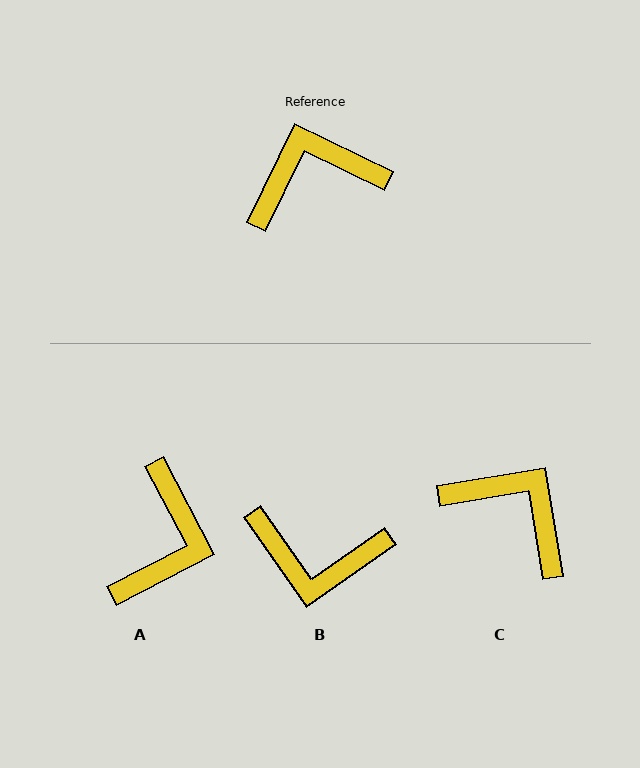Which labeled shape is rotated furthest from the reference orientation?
B, about 151 degrees away.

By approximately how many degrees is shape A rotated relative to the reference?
Approximately 127 degrees clockwise.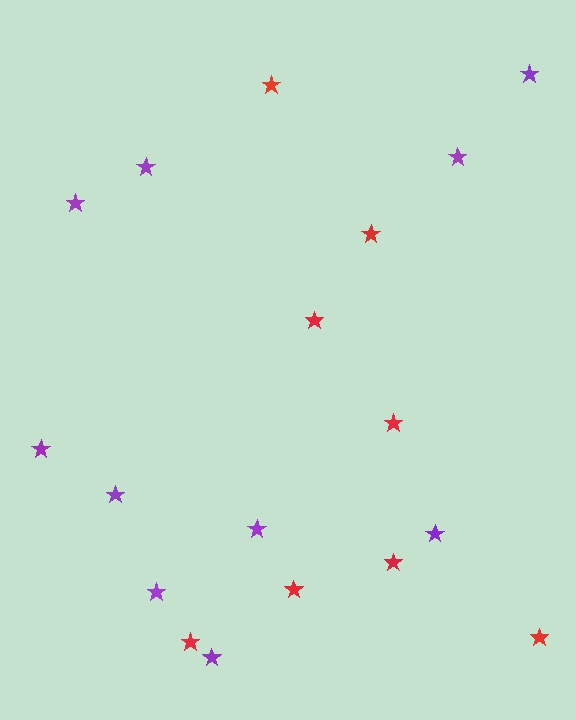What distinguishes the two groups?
There are 2 groups: one group of red stars (8) and one group of purple stars (10).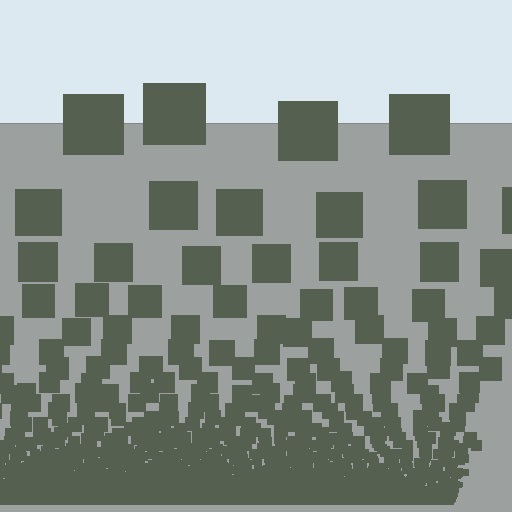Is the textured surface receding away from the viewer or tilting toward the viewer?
The surface appears to tilt toward the viewer. Texture elements get larger and sparser toward the top.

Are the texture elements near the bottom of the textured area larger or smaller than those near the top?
Smaller. The gradient is inverted — elements near the bottom are smaller and denser.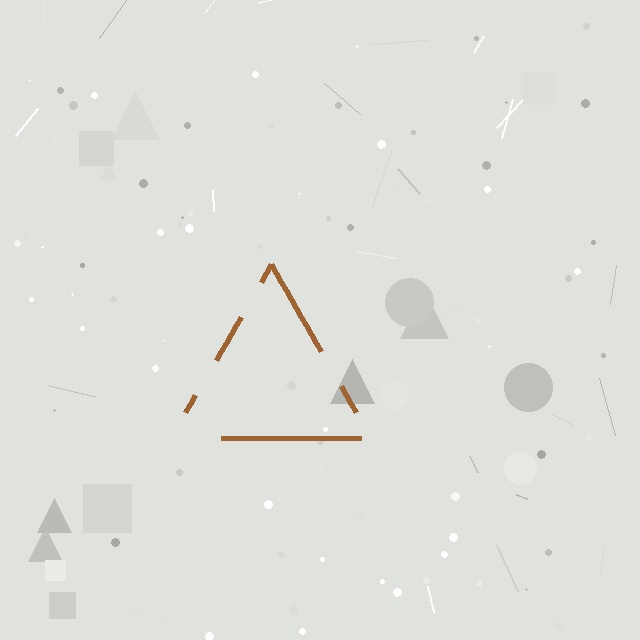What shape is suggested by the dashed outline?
The dashed outline suggests a triangle.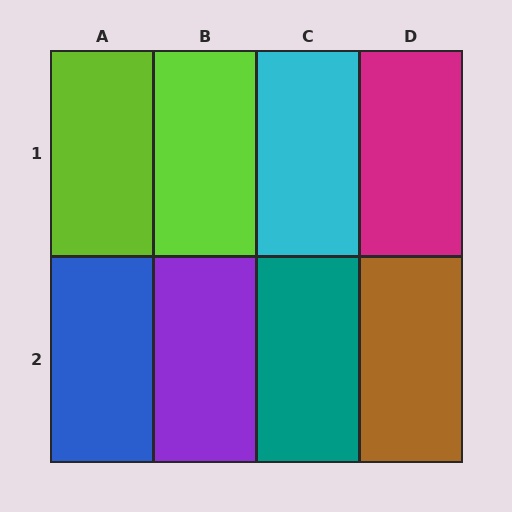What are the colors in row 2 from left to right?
Blue, purple, teal, brown.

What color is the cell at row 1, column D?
Magenta.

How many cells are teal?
1 cell is teal.